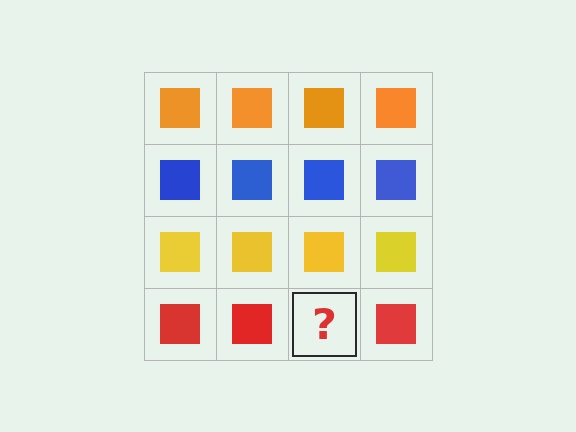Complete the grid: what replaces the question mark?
The question mark should be replaced with a red square.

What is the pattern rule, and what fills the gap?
The rule is that each row has a consistent color. The gap should be filled with a red square.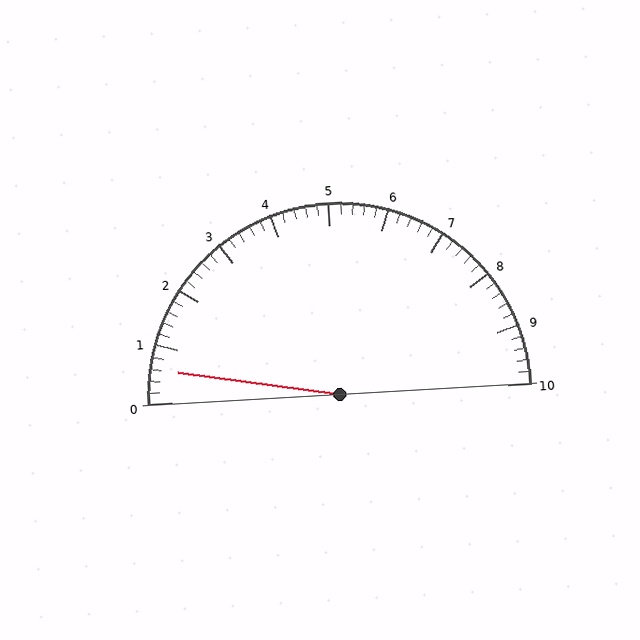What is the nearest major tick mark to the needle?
The nearest major tick mark is 1.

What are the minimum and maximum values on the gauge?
The gauge ranges from 0 to 10.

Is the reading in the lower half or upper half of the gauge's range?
The reading is in the lower half of the range (0 to 10).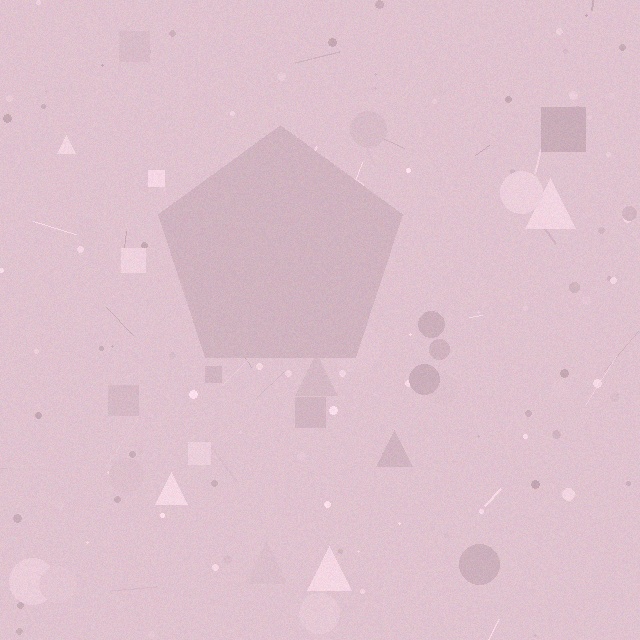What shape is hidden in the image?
A pentagon is hidden in the image.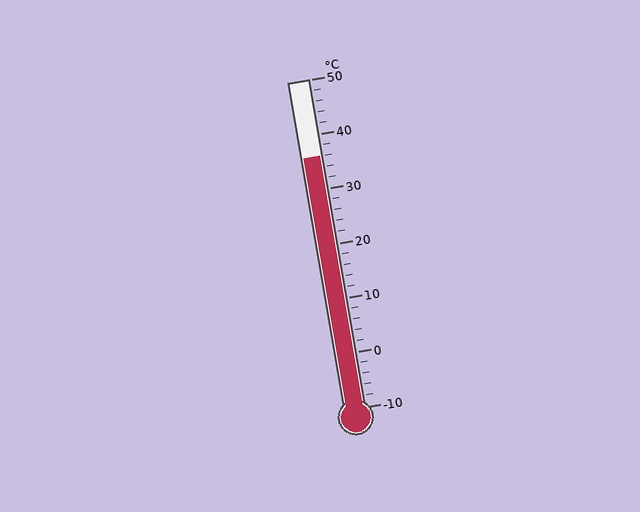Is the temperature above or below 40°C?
The temperature is below 40°C.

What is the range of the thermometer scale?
The thermometer scale ranges from -10°C to 50°C.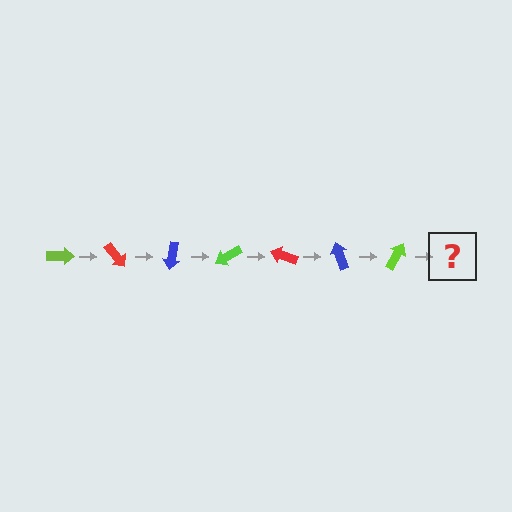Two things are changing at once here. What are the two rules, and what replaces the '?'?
The two rules are that it rotates 50 degrees each step and the color cycles through lime, red, and blue. The '?' should be a red arrow, rotated 350 degrees from the start.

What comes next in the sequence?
The next element should be a red arrow, rotated 350 degrees from the start.